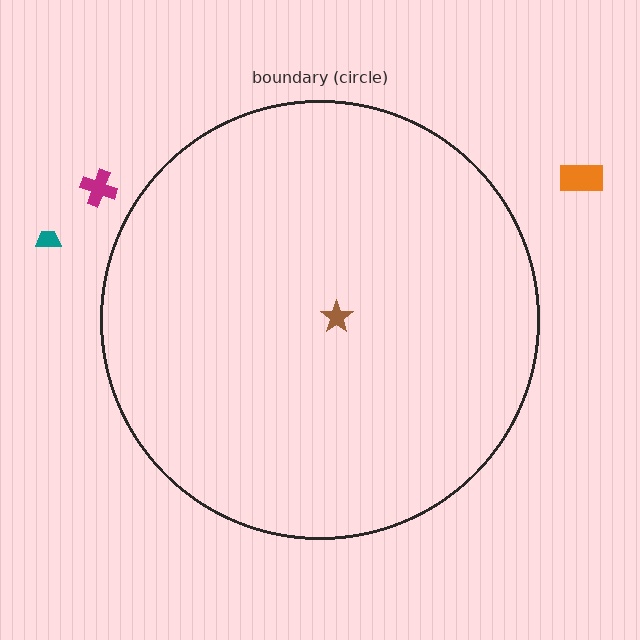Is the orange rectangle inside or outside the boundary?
Outside.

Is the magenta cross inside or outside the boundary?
Outside.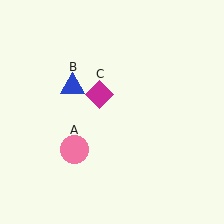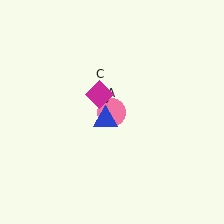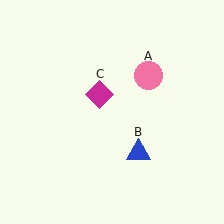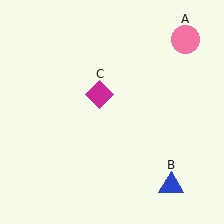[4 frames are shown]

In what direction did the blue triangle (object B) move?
The blue triangle (object B) moved down and to the right.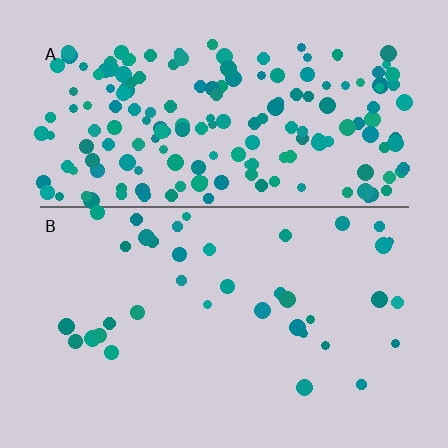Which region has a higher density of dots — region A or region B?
A (the top).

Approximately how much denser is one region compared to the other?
Approximately 4.7× — region A over region B.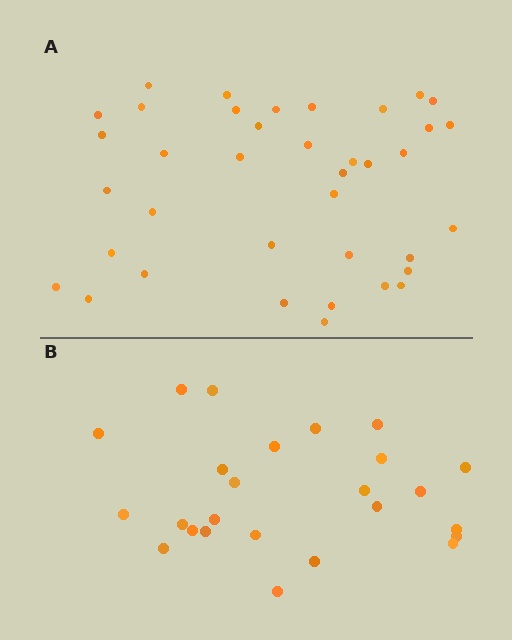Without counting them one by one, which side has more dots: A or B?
Region A (the top region) has more dots.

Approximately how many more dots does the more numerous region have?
Region A has approximately 15 more dots than region B.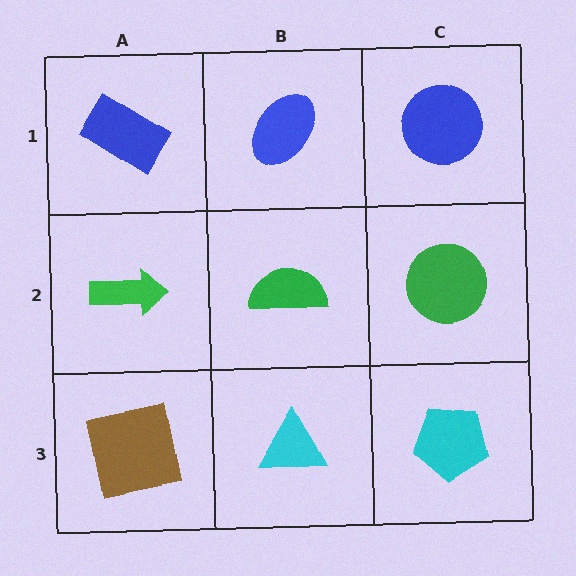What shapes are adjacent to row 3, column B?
A green semicircle (row 2, column B), a brown square (row 3, column A), a cyan pentagon (row 3, column C).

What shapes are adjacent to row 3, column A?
A green arrow (row 2, column A), a cyan triangle (row 3, column B).